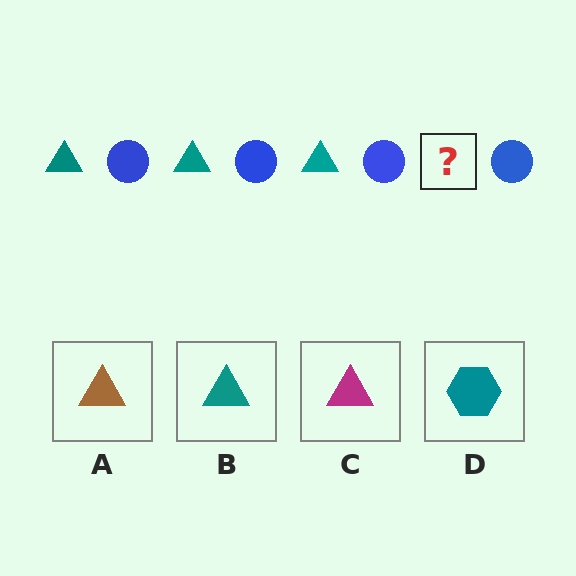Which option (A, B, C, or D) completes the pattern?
B.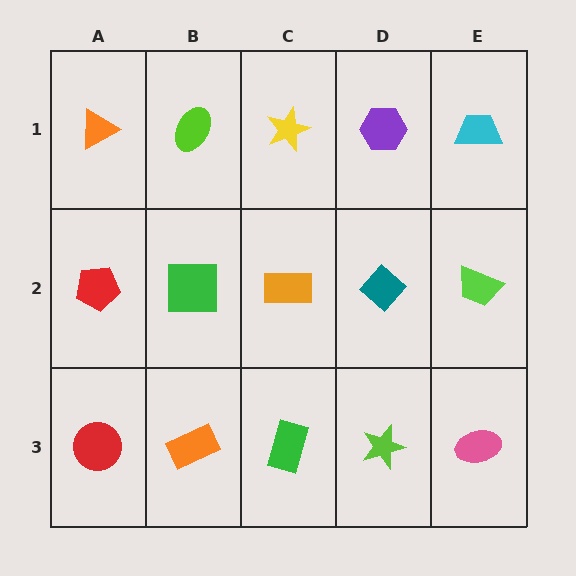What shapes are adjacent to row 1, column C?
An orange rectangle (row 2, column C), a lime ellipse (row 1, column B), a purple hexagon (row 1, column D).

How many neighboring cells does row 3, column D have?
3.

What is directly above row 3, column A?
A red pentagon.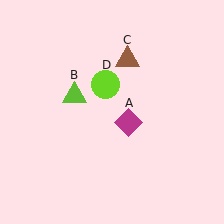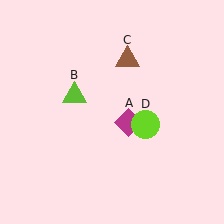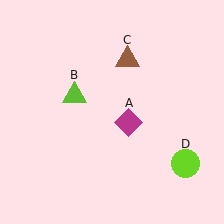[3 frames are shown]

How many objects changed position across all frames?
1 object changed position: lime circle (object D).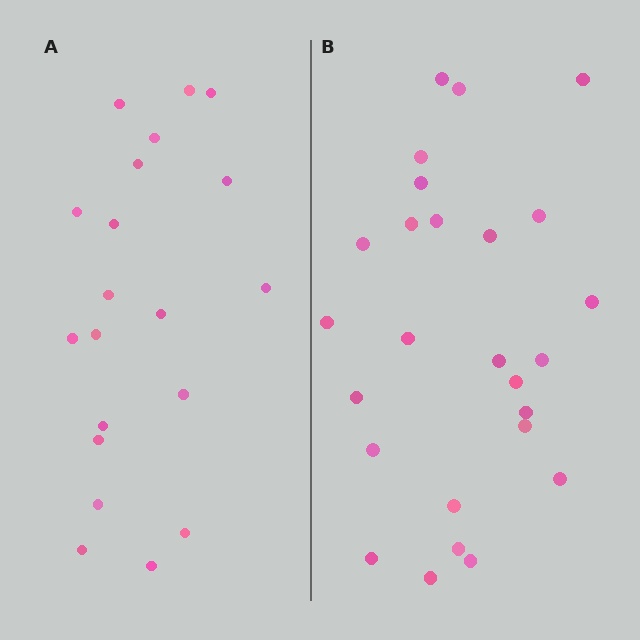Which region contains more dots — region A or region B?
Region B (the right region) has more dots.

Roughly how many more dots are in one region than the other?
Region B has about 6 more dots than region A.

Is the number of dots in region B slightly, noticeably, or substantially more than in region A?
Region B has noticeably more, but not dramatically so. The ratio is roughly 1.3 to 1.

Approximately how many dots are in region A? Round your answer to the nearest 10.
About 20 dots.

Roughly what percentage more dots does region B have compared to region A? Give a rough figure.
About 30% more.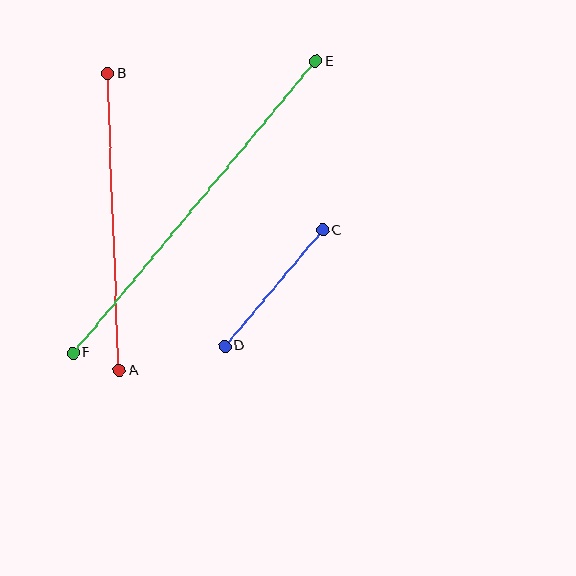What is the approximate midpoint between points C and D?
The midpoint is at approximately (274, 288) pixels.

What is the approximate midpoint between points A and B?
The midpoint is at approximately (114, 222) pixels.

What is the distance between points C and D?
The distance is approximately 152 pixels.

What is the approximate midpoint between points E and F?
The midpoint is at approximately (194, 207) pixels.